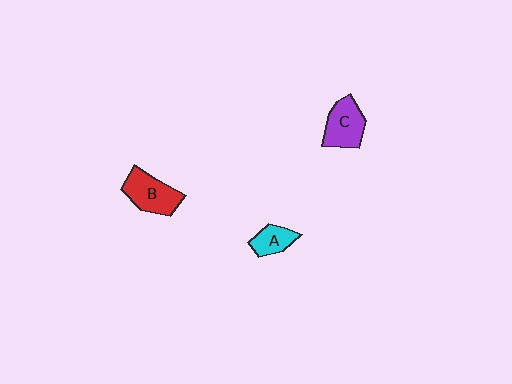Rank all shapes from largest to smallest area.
From largest to smallest: B (red), C (purple), A (cyan).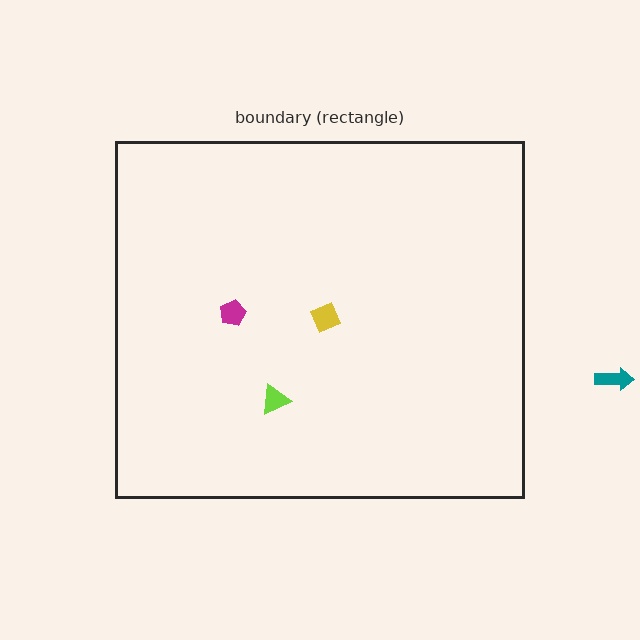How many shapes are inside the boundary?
3 inside, 1 outside.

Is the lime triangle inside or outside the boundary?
Inside.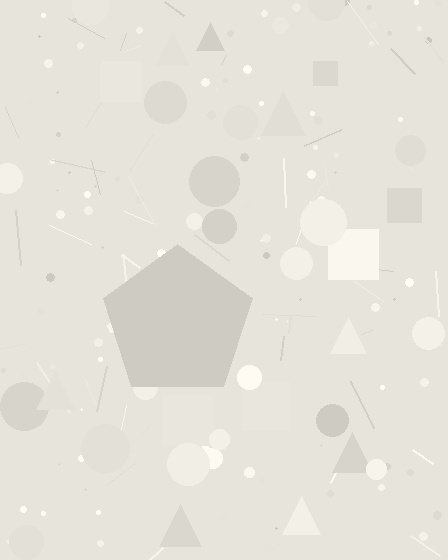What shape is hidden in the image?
A pentagon is hidden in the image.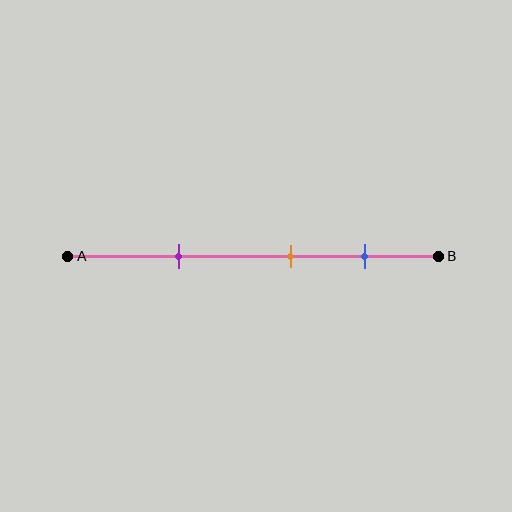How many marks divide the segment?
There are 3 marks dividing the segment.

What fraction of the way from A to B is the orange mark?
The orange mark is approximately 60% (0.6) of the way from A to B.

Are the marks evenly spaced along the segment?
Yes, the marks are approximately evenly spaced.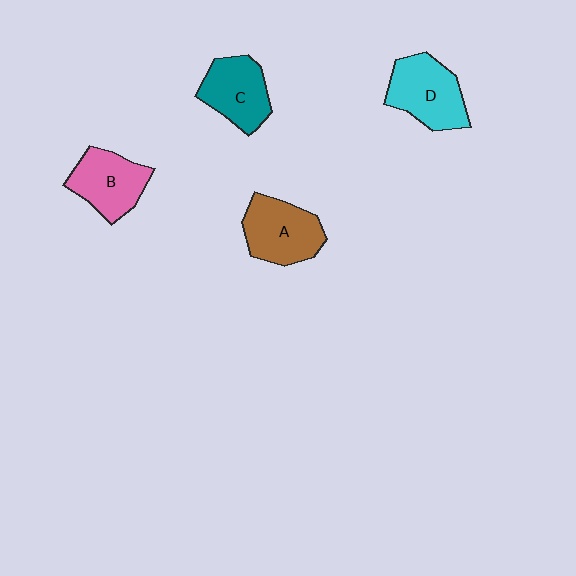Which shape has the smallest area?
Shape C (teal).